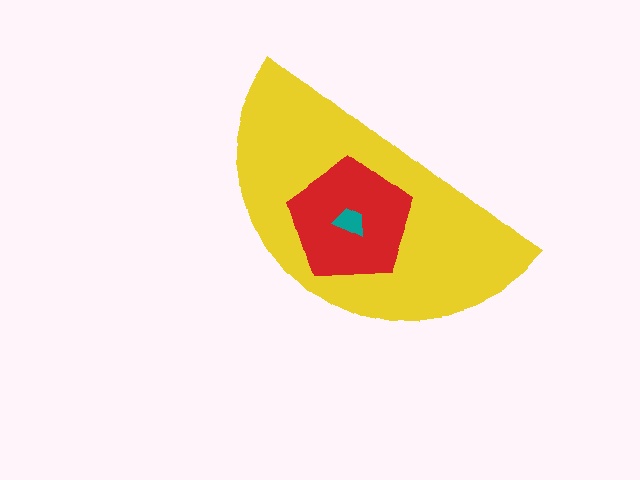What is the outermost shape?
The yellow semicircle.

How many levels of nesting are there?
3.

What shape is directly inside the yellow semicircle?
The red pentagon.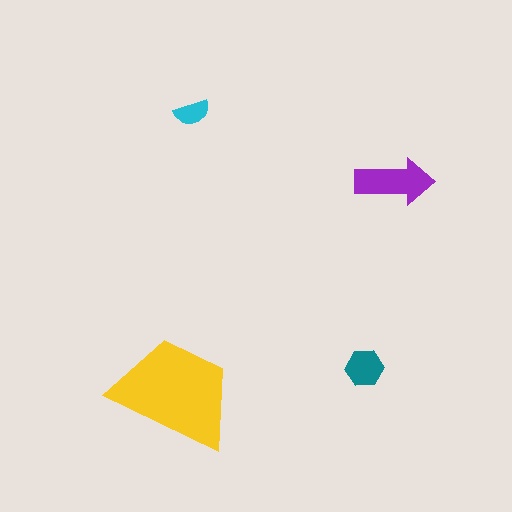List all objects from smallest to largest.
The cyan semicircle, the teal hexagon, the purple arrow, the yellow trapezoid.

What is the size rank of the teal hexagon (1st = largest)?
3rd.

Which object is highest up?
The cyan semicircle is topmost.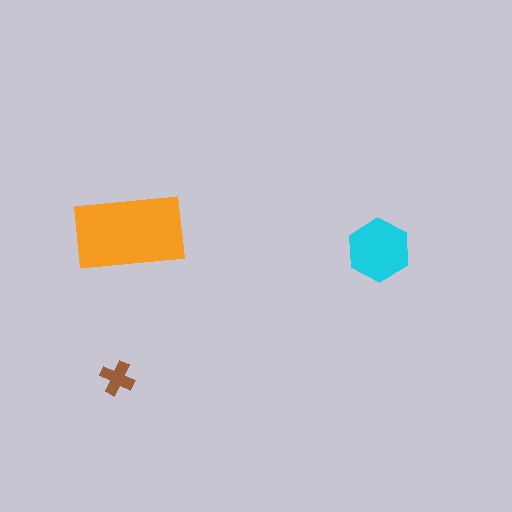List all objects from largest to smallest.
The orange rectangle, the cyan hexagon, the brown cross.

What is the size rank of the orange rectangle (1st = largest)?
1st.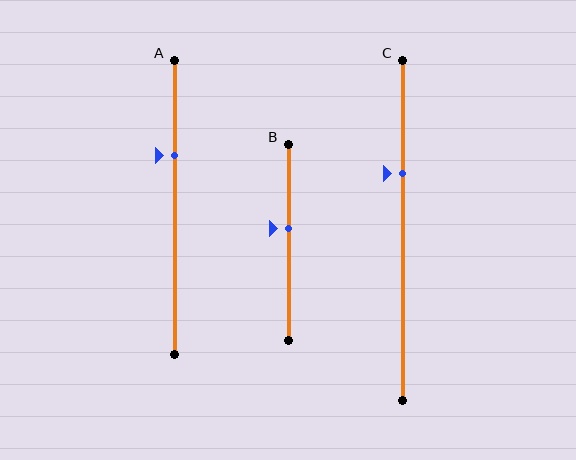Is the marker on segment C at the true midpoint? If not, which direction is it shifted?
No, the marker on segment C is shifted upward by about 17% of the segment length.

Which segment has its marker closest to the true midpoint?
Segment B has its marker closest to the true midpoint.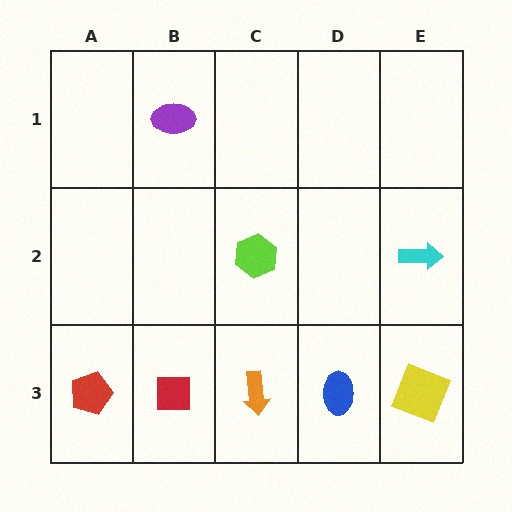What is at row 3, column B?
A red square.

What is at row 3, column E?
A yellow square.